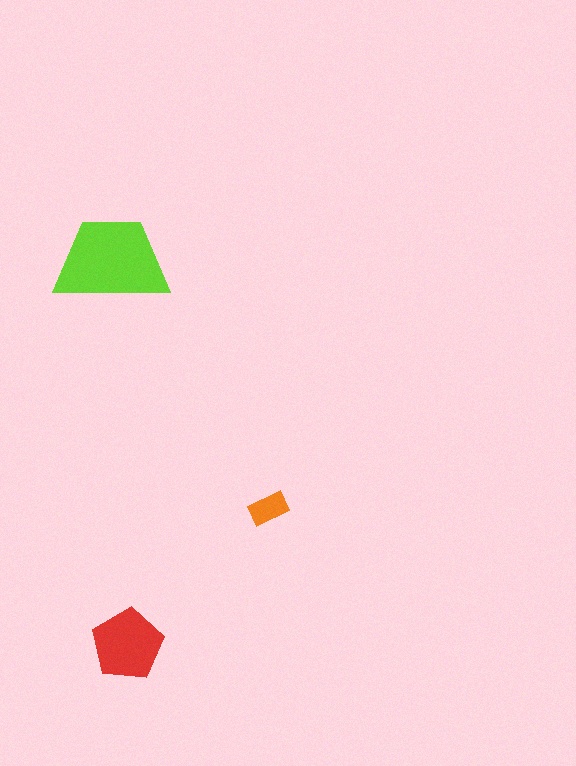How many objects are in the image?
There are 3 objects in the image.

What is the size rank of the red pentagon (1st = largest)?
2nd.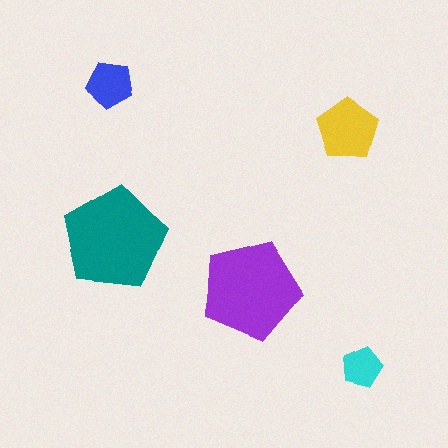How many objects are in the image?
There are 5 objects in the image.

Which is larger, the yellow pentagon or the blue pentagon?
The yellow one.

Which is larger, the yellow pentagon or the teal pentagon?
The teal one.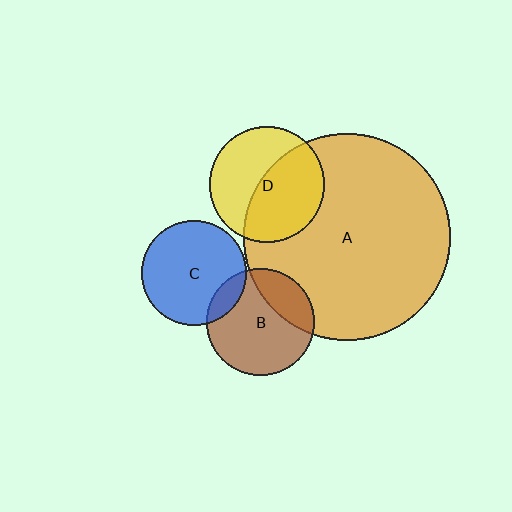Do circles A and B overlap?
Yes.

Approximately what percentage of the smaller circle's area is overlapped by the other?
Approximately 25%.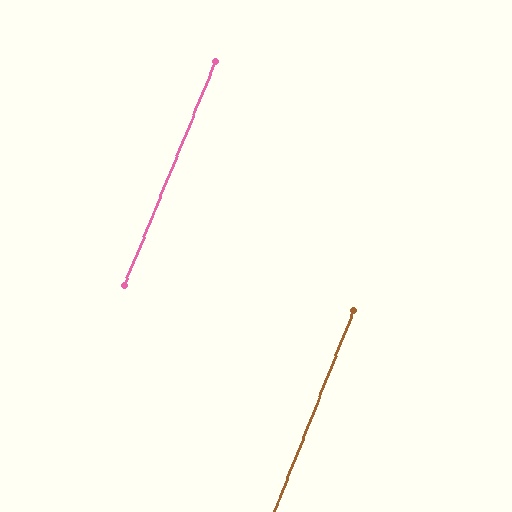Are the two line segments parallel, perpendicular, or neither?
Parallel — their directions differ by only 0.7°.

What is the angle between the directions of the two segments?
Approximately 1 degree.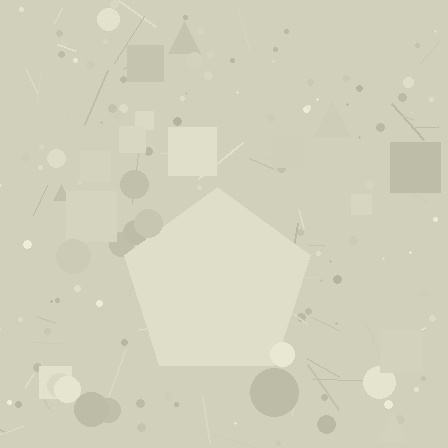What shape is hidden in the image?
A pentagon is hidden in the image.